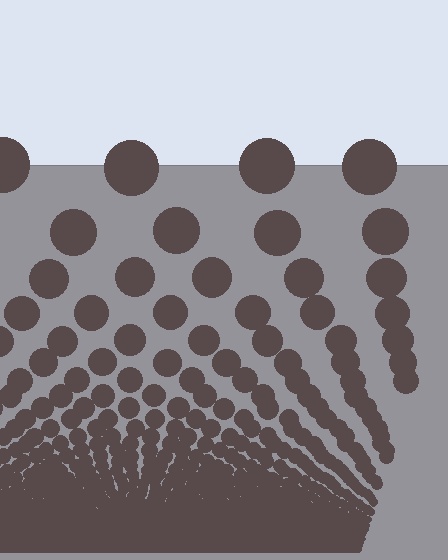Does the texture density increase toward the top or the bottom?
Density increases toward the bottom.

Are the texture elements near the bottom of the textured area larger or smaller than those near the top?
Smaller. The gradient is inverted — elements near the bottom are smaller and denser.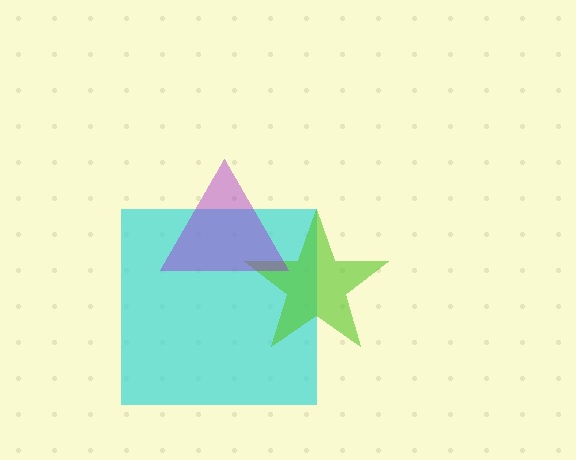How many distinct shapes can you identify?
There are 3 distinct shapes: a cyan square, a lime star, a purple triangle.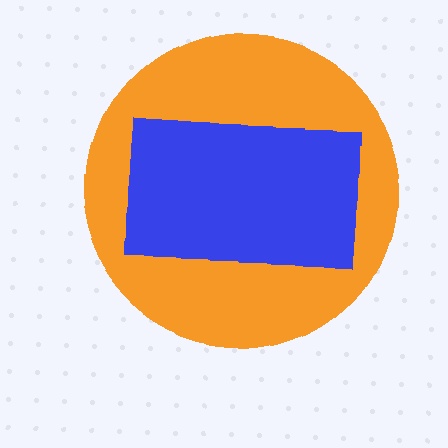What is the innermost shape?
The blue rectangle.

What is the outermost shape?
The orange circle.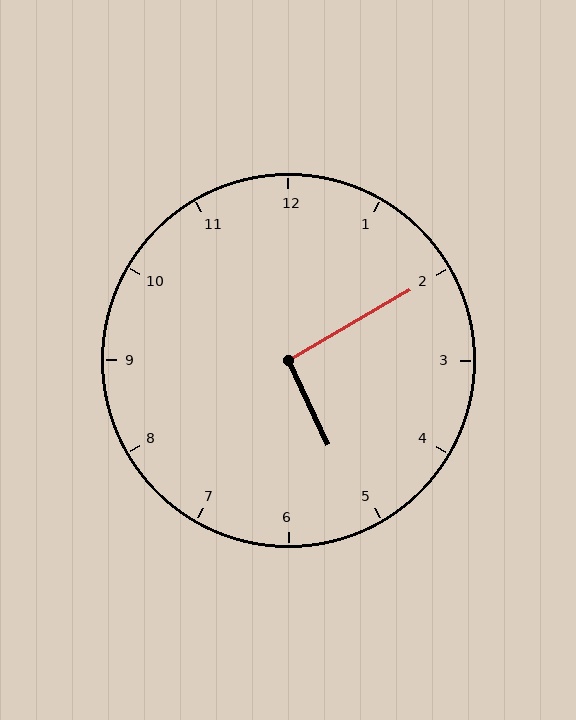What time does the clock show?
5:10.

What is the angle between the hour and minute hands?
Approximately 95 degrees.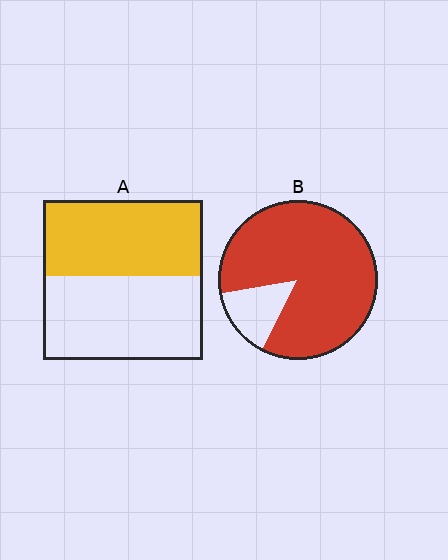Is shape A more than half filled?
Roughly half.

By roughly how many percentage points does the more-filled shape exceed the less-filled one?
By roughly 40 percentage points (B over A).